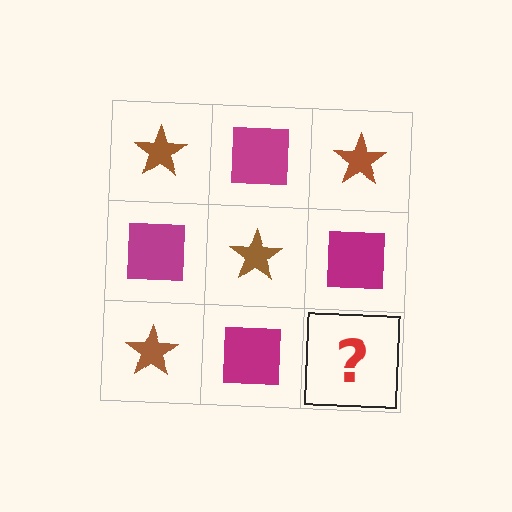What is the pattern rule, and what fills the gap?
The rule is that it alternates brown star and magenta square in a checkerboard pattern. The gap should be filled with a brown star.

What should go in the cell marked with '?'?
The missing cell should contain a brown star.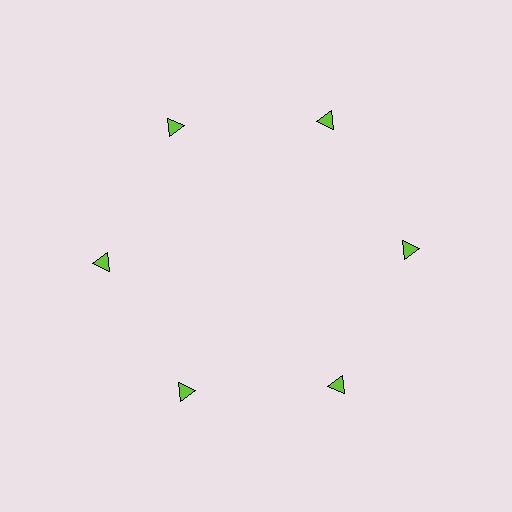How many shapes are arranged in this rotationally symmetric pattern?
There are 6 shapes, arranged in 6 groups of 1.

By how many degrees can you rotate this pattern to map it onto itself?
The pattern maps onto itself every 60 degrees of rotation.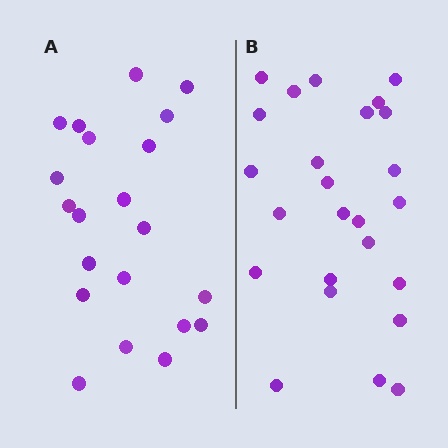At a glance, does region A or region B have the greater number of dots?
Region B (the right region) has more dots.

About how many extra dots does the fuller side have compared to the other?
Region B has about 4 more dots than region A.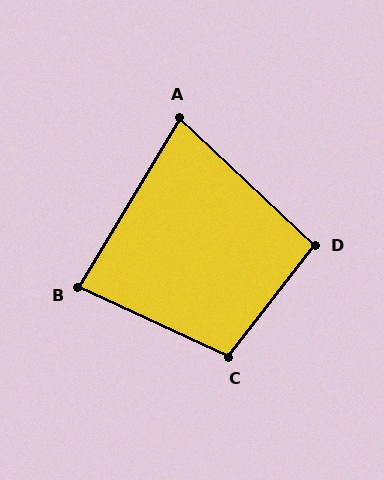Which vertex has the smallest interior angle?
A, at approximately 77 degrees.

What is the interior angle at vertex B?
Approximately 84 degrees (acute).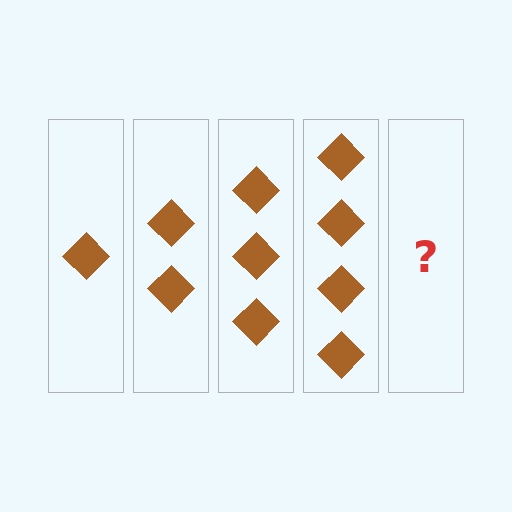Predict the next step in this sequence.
The next step is 5 diamonds.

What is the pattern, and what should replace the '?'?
The pattern is that each step adds one more diamond. The '?' should be 5 diamonds.